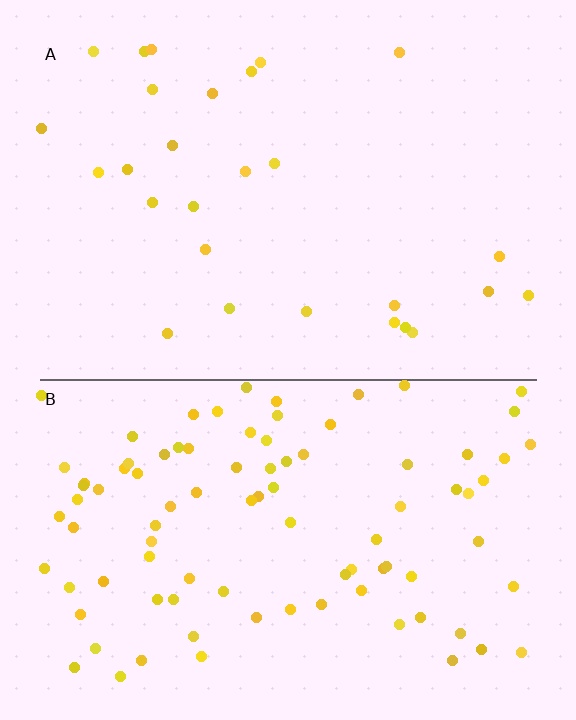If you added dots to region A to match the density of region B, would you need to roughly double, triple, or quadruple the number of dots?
Approximately triple.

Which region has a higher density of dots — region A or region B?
B (the bottom).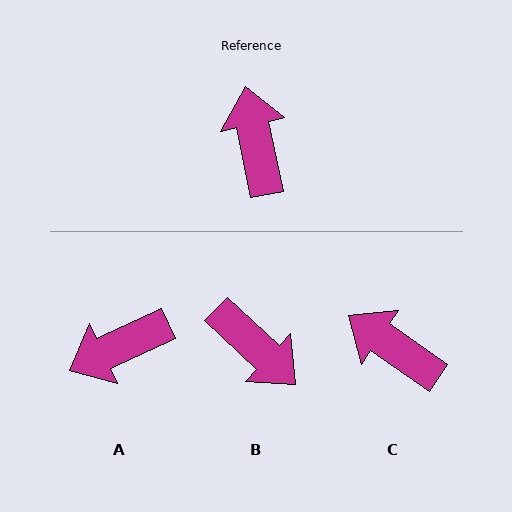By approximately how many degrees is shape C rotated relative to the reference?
Approximately 44 degrees counter-clockwise.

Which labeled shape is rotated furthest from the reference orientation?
B, about 145 degrees away.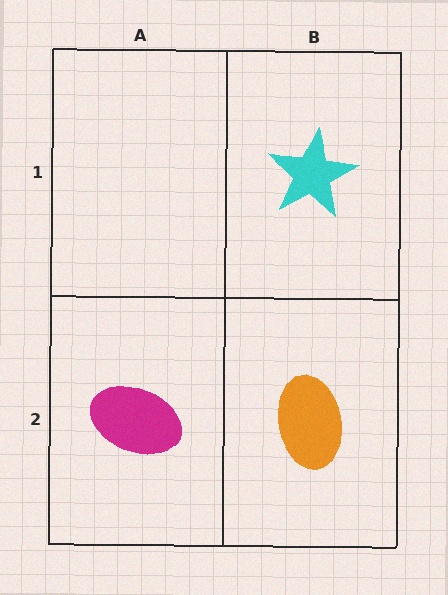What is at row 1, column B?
A cyan star.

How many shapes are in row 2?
2 shapes.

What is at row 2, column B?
An orange ellipse.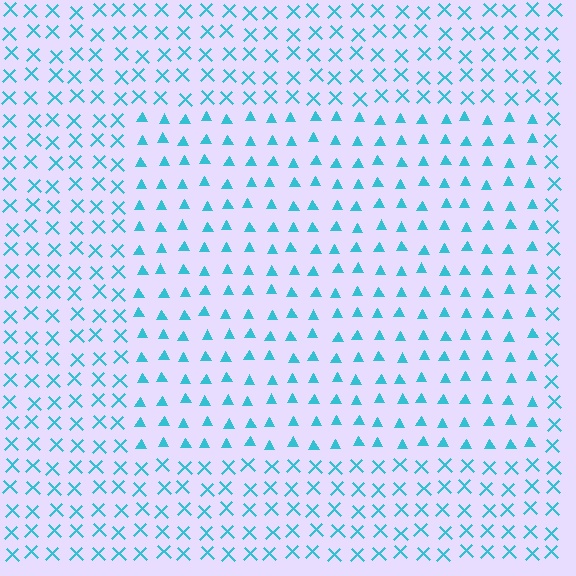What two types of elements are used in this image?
The image uses triangles inside the rectangle region and X marks outside it.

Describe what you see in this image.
The image is filled with small cyan elements arranged in a uniform grid. A rectangle-shaped region contains triangles, while the surrounding area contains X marks. The boundary is defined purely by the change in element shape.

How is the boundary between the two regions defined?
The boundary is defined by a change in element shape: triangles inside vs. X marks outside. All elements share the same color and spacing.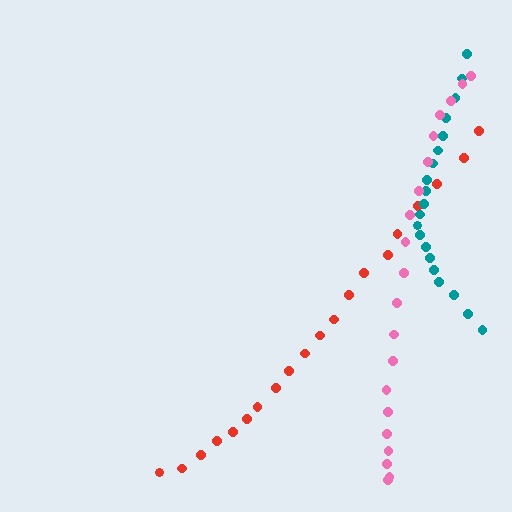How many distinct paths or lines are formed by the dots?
There are 3 distinct paths.